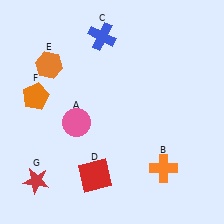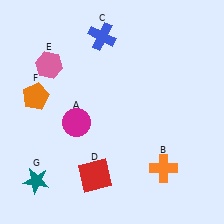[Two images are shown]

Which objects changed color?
A changed from pink to magenta. E changed from orange to pink. G changed from red to teal.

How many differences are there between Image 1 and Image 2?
There are 3 differences between the two images.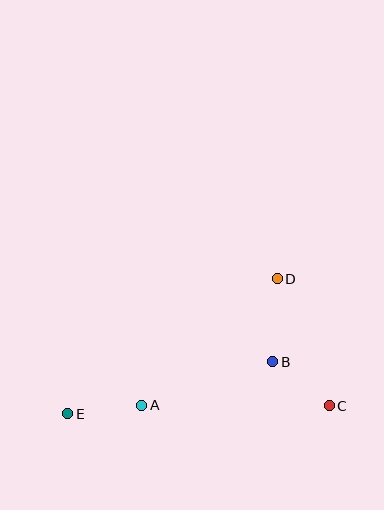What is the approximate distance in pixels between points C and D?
The distance between C and D is approximately 138 pixels.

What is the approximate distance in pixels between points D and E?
The distance between D and E is approximately 250 pixels.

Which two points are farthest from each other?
Points C and E are farthest from each other.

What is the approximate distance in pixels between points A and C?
The distance between A and C is approximately 187 pixels.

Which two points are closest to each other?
Points B and C are closest to each other.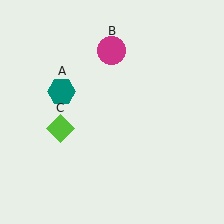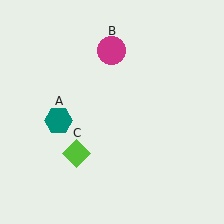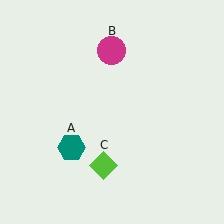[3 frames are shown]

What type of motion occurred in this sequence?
The teal hexagon (object A), lime diamond (object C) rotated counterclockwise around the center of the scene.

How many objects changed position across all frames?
2 objects changed position: teal hexagon (object A), lime diamond (object C).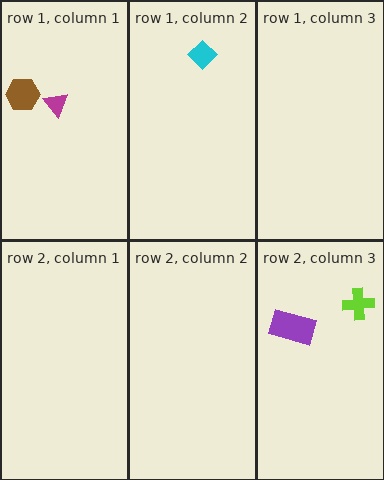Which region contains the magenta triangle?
The row 1, column 1 region.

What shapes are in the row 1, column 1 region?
The magenta triangle, the brown hexagon.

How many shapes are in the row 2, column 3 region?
2.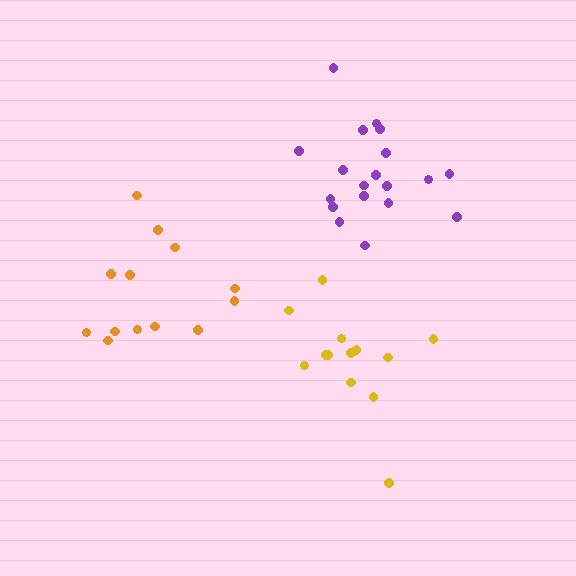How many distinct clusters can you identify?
There are 3 distinct clusters.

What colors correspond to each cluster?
The clusters are colored: purple, yellow, orange.